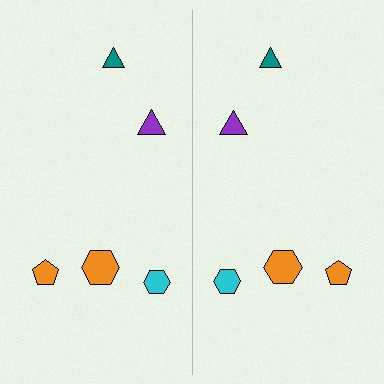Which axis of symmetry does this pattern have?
The pattern has a vertical axis of symmetry running through the center of the image.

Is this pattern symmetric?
Yes, this pattern has bilateral (reflection) symmetry.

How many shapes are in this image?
There are 10 shapes in this image.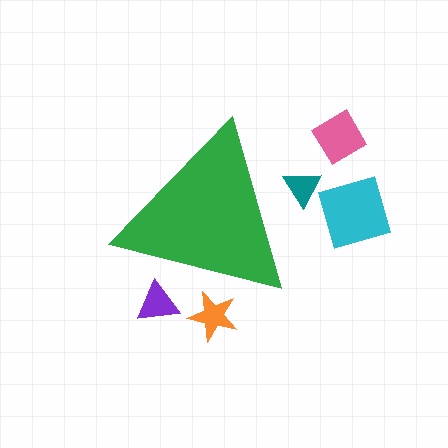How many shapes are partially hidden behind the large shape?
3 shapes are partially hidden.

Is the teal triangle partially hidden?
Yes, the teal triangle is partially hidden behind the green triangle.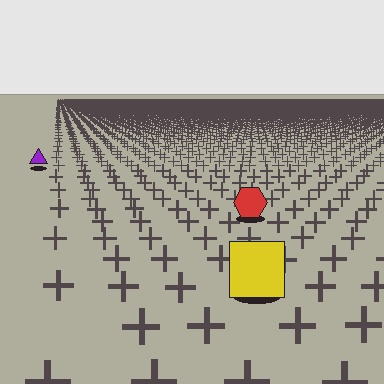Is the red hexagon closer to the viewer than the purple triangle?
Yes. The red hexagon is closer — you can tell from the texture gradient: the ground texture is coarser near it.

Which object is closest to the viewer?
The yellow square is closest. The texture marks near it are larger and more spread out.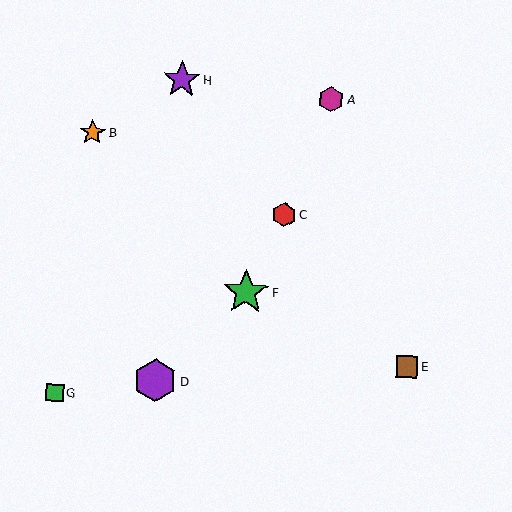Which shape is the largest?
The green star (labeled F) is the largest.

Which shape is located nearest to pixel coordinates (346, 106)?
The magenta hexagon (labeled A) at (331, 99) is nearest to that location.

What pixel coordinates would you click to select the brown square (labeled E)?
Click at (407, 367) to select the brown square E.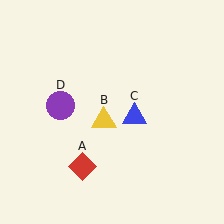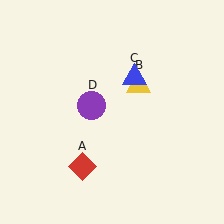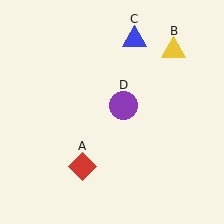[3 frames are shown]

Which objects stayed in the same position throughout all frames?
Red diamond (object A) remained stationary.